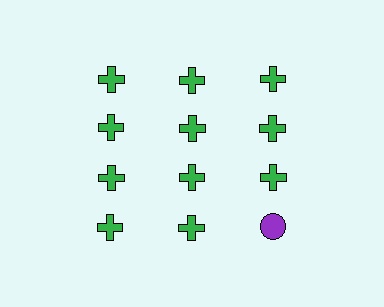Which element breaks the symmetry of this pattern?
The purple circle in the fourth row, center column breaks the symmetry. All other shapes are green crosses.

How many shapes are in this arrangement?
There are 12 shapes arranged in a grid pattern.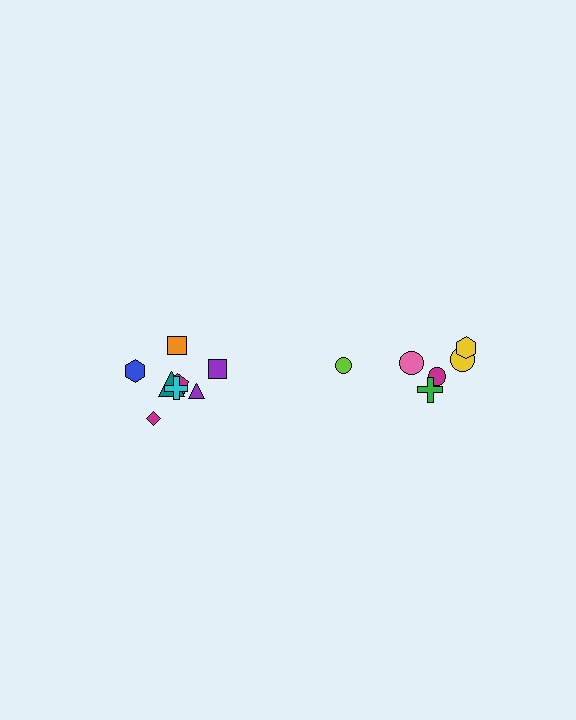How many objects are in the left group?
There are 8 objects.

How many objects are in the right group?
There are 6 objects.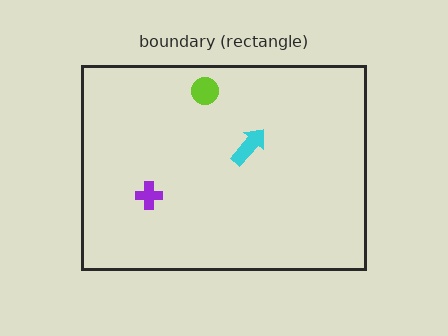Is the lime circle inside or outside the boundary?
Inside.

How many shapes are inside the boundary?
3 inside, 0 outside.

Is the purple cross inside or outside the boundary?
Inside.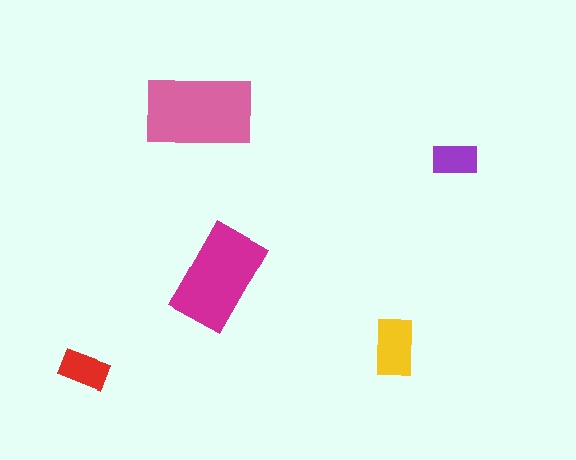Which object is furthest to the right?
The purple rectangle is rightmost.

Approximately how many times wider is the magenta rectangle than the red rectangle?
About 2 times wider.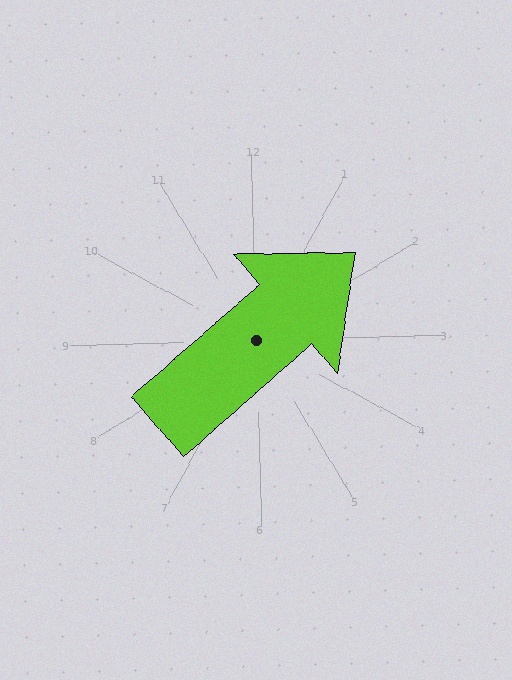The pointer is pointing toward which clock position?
Roughly 2 o'clock.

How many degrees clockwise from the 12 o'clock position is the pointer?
Approximately 50 degrees.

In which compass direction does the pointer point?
Northeast.